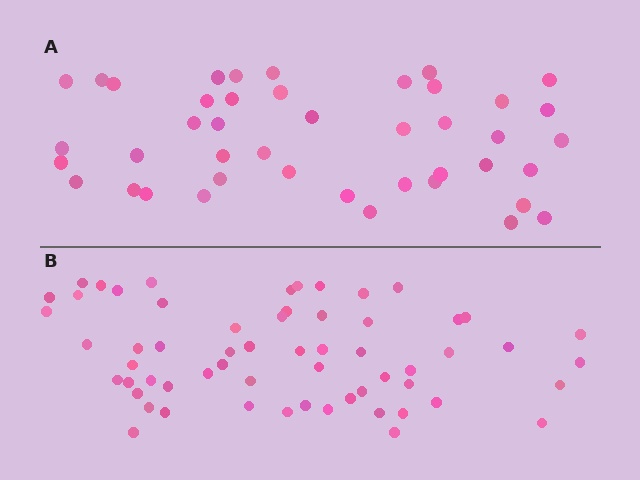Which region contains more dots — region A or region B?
Region B (the bottom region) has more dots.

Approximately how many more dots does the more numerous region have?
Region B has approximately 15 more dots than region A.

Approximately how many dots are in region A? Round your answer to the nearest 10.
About 40 dots. (The exact count is 43, which rounds to 40.)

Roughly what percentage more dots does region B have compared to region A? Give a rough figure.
About 40% more.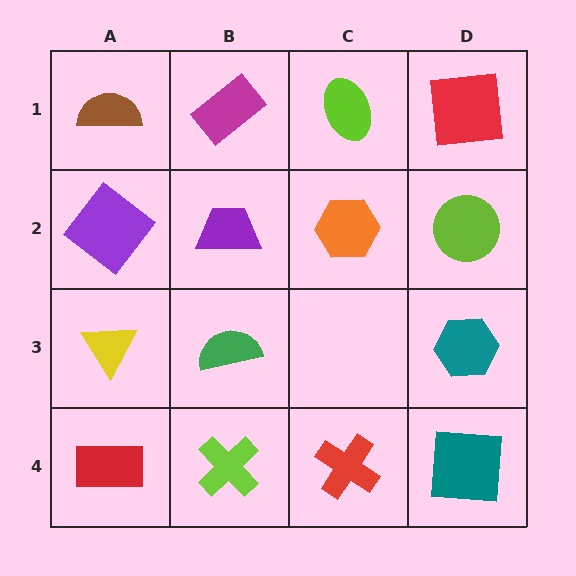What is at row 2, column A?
A purple diamond.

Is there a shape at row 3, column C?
No, that cell is empty.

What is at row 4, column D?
A teal square.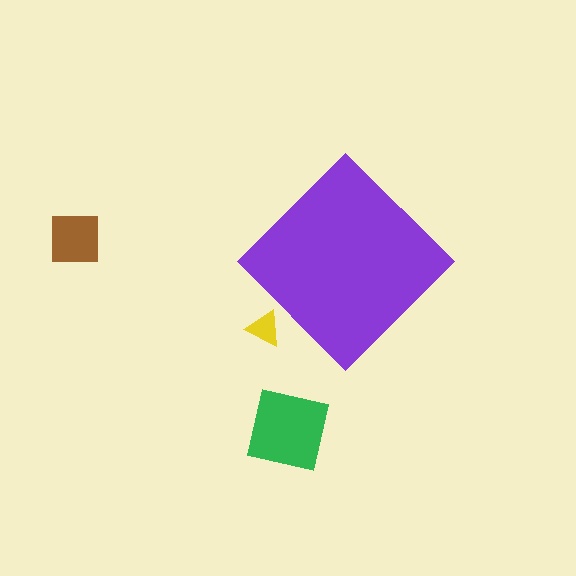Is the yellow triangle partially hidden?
Yes, the yellow triangle is partially hidden behind the purple diamond.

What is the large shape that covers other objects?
A purple diamond.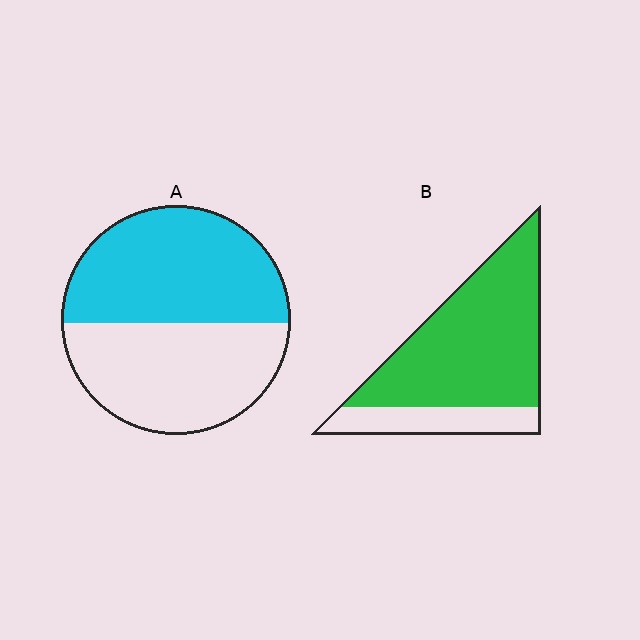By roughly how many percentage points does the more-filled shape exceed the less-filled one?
By roughly 25 percentage points (B over A).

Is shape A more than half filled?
Roughly half.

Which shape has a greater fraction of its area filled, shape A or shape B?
Shape B.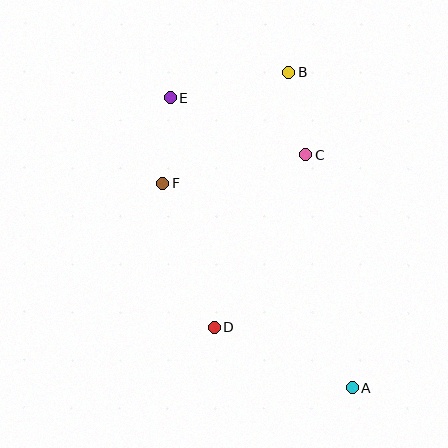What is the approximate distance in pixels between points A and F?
The distance between A and F is approximately 279 pixels.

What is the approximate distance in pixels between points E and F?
The distance between E and F is approximately 86 pixels.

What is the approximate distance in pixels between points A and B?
The distance between A and B is approximately 322 pixels.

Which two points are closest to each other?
Points B and C are closest to each other.